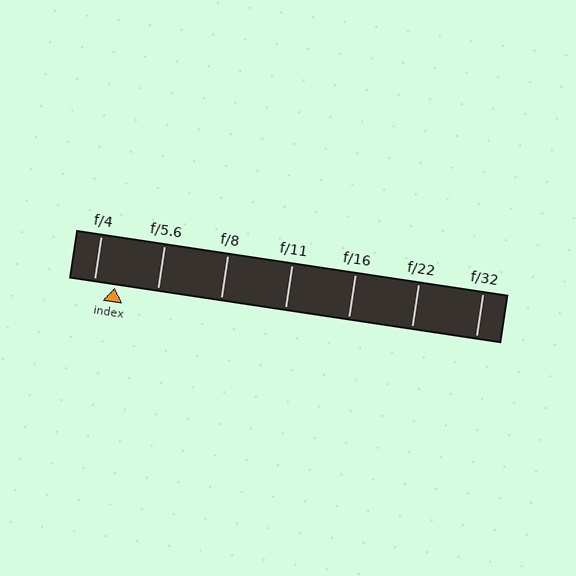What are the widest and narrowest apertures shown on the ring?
The widest aperture shown is f/4 and the narrowest is f/32.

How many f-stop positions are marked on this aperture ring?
There are 7 f-stop positions marked.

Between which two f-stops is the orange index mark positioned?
The index mark is between f/4 and f/5.6.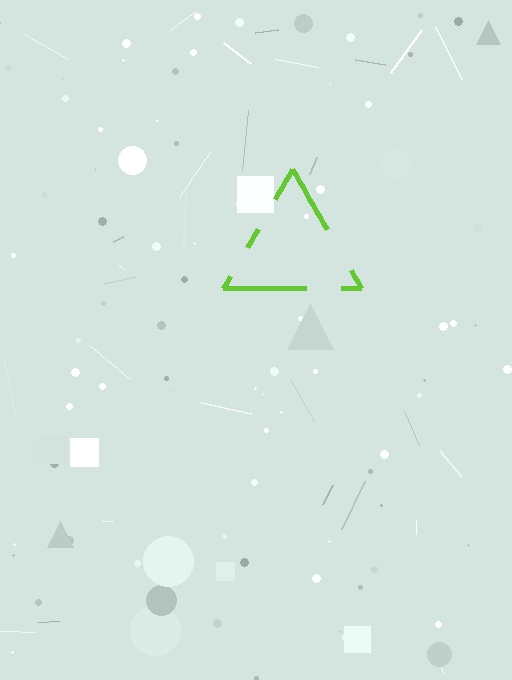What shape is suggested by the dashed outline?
The dashed outline suggests a triangle.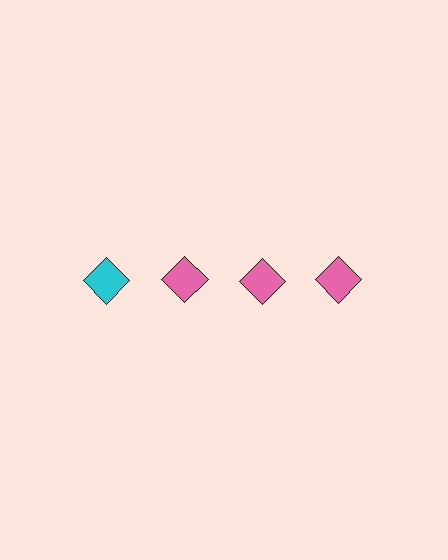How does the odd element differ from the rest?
It has a different color: cyan instead of pink.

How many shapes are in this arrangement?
There are 4 shapes arranged in a grid pattern.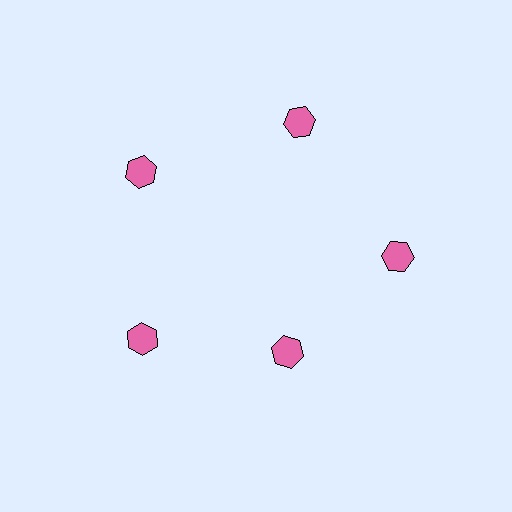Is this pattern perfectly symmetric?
No. The 5 pink hexagons are arranged in a ring, but one element near the 5 o'clock position is pulled inward toward the center, breaking the 5-fold rotational symmetry.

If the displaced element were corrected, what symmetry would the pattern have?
It would have 5-fold rotational symmetry — the pattern would map onto itself every 72 degrees.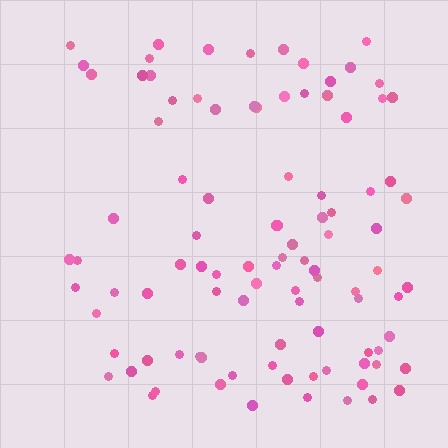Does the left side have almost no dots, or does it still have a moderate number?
Still a moderate number, just noticeably fewer than the right.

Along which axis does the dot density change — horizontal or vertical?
Horizontal.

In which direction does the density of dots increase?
From left to right, with the right side densest.